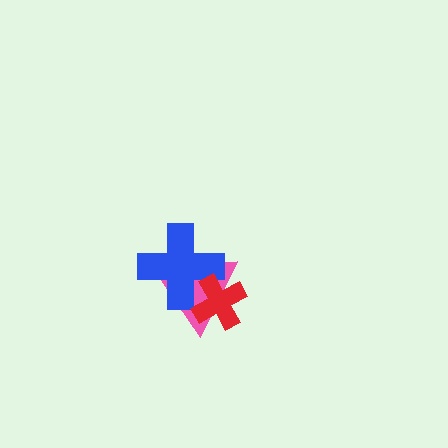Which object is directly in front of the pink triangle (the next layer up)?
The blue cross is directly in front of the pink triangle.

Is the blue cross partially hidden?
Yes, it is partially covered by another shape.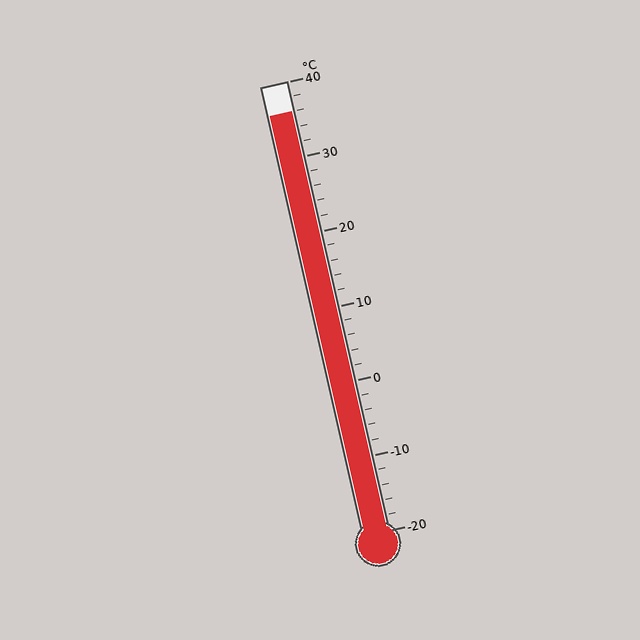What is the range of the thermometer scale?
The thermometer scale ranges from -20°C to 40°C.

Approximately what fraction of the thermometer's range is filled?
The thermometer is filled to approximately 95% of its range.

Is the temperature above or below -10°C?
The temperature is above -10°C.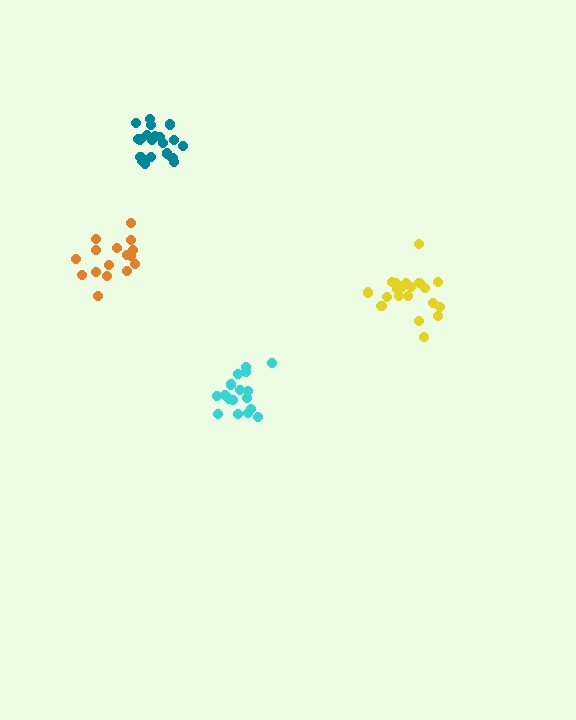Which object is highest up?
The teal cluster is topmost.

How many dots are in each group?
Group 1: 16 dots, Group 2: 21 dots, Group 3: 21 dots, Group 4: 17 dots (75 total).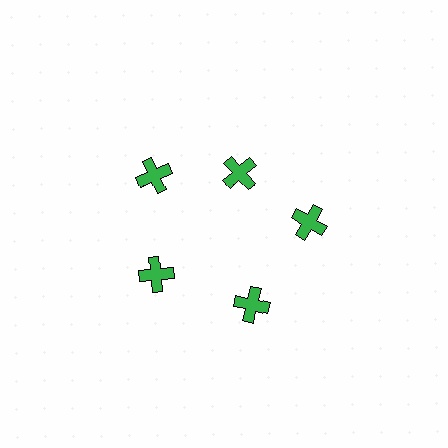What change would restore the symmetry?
The symmetry would be restored by moving it outward, back onto the ring so that all 5 crosses sit at equal angles and equal distance from the center.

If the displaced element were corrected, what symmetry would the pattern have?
It would have 5-fold rotational symmetry — the pattern would map onto itself every 72 degrees.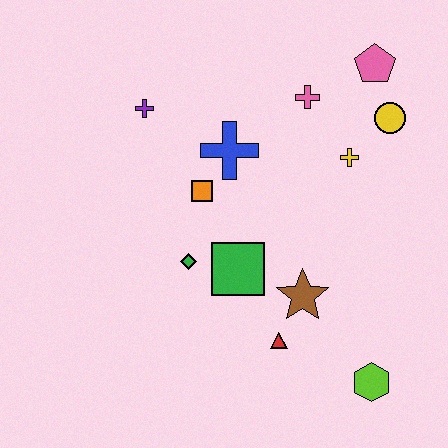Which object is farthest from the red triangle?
The pink pentagon is farthest from the red triangle.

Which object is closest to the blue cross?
The orange square is closest to the blue cross.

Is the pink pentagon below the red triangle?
No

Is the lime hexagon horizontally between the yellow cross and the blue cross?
No